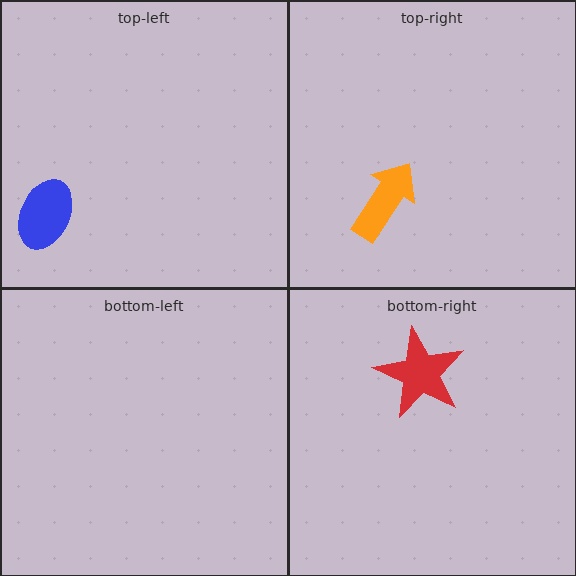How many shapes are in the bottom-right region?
1.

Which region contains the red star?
The bottom-right region.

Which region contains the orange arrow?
The top-right region.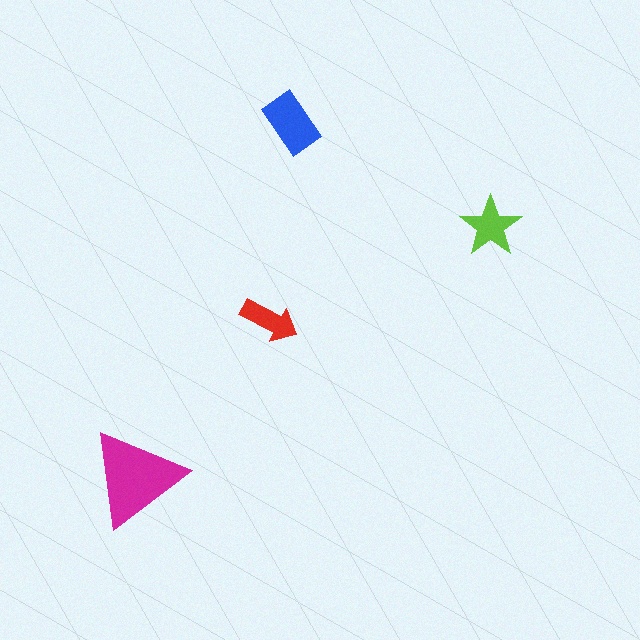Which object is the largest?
The magenta triangle.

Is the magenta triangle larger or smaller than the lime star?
Larger.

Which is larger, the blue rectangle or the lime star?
The blue rectangle.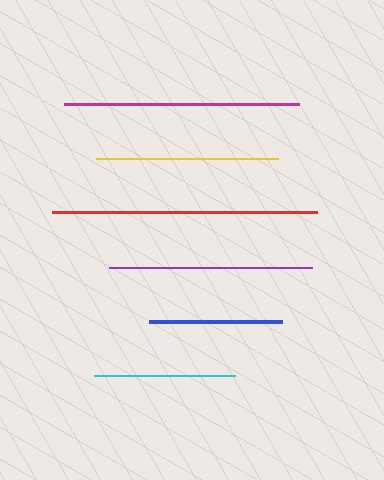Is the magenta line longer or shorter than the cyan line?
The magenta line is longer than the cyan line.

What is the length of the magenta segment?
The magenta segment is approximately 235 pixels long.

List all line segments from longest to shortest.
From longest to shortest: red, magenta, purple, yellow, cyan, blue.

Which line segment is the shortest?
The blue line is the shortest at approximately 133 pixels.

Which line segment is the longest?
The red line is the longest at approximately 266 pixels.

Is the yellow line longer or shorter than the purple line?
The purple line is longer than the yellow line.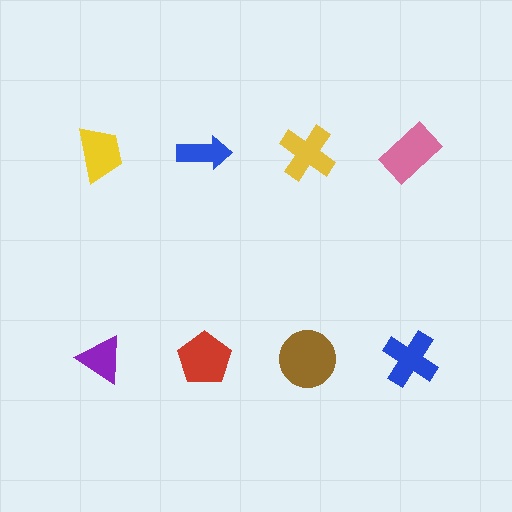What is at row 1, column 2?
A blue arrow.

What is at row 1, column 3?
A yellow cross.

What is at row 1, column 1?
A yellow trapezoid.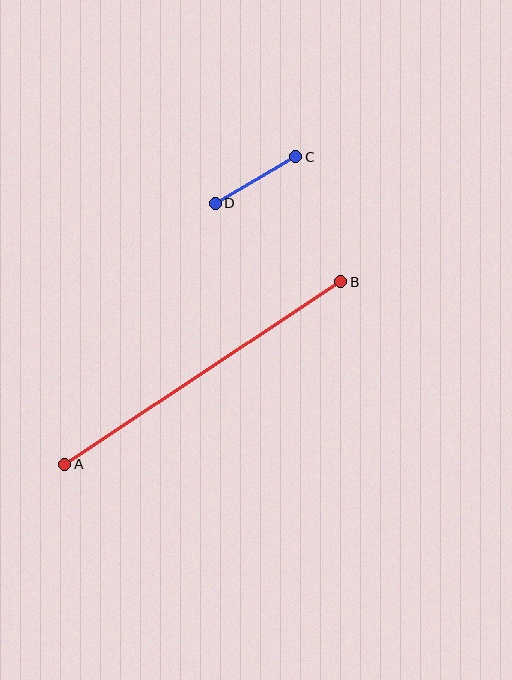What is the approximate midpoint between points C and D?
The midpoint is at approximately (255, 180) pixels.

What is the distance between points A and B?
The distance is approximately 331 pixels.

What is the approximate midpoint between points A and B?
The midpoint is at approximately (203, 373) pixels.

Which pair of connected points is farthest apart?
Points A and B are farthest apart.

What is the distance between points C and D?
The distance is approximately 93 pixels.